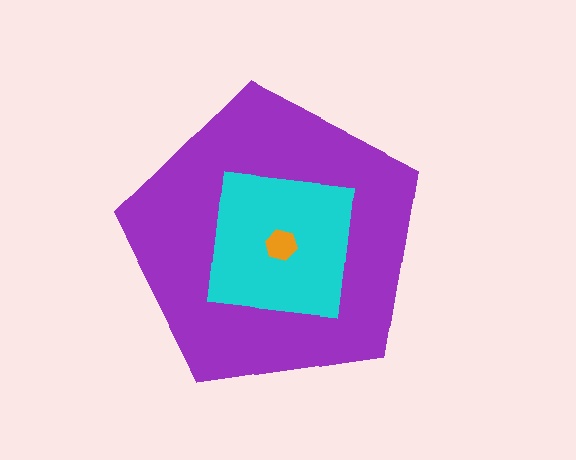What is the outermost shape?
The purple pentagon.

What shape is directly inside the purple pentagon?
The cyan square.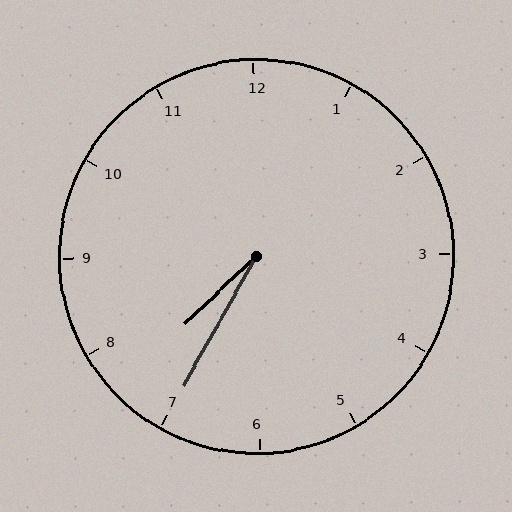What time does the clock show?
7:35.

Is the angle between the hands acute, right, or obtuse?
It is acute.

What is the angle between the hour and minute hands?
Approximately 18 degrees.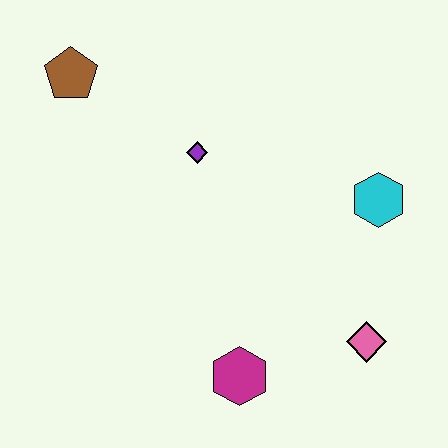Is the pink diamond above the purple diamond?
No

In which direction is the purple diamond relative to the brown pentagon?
The purple diamond is to the right of the brown pentagon.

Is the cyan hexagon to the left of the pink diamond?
No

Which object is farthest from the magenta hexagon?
The brown pentagon is farthest from the magenta hexagon.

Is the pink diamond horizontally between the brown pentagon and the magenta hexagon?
No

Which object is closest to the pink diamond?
The magenta hexagon is closest to the pink diamond.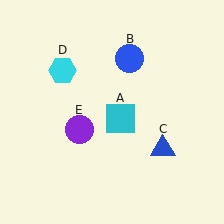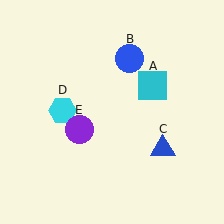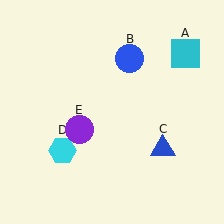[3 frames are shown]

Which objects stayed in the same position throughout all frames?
Blue circle (object B) and blue triangle (object C) and purple circle (object E) remained stationary.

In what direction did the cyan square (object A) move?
The cyan square (object A) moved up and to the right.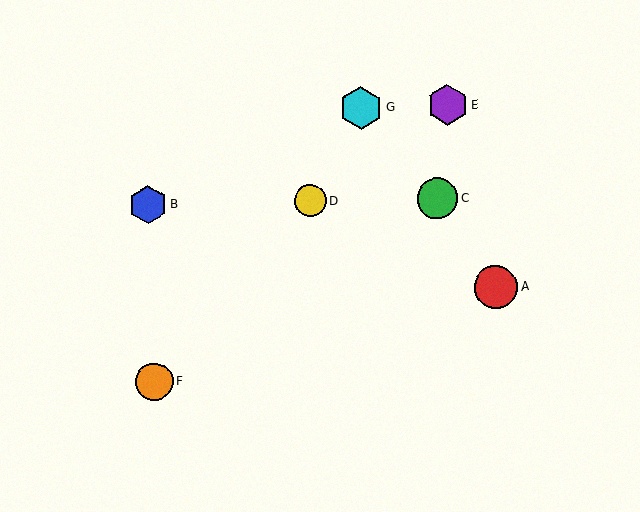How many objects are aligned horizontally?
3 objects (B, C, D) are aligned horizontally.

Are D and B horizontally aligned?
Yes, both are at y≈201.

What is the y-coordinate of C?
Object C is at y≈198.